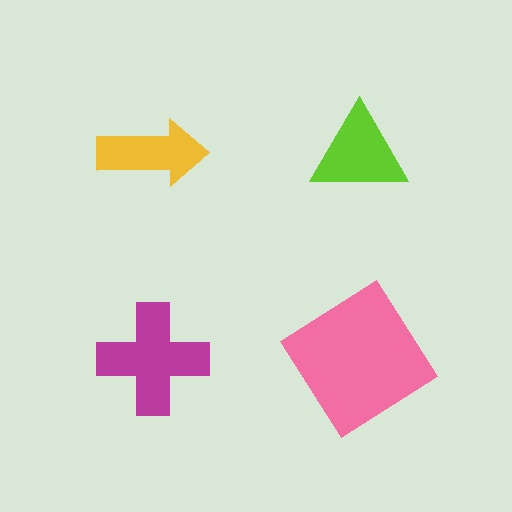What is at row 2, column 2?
A pink diamond.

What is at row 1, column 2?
A lime triangle.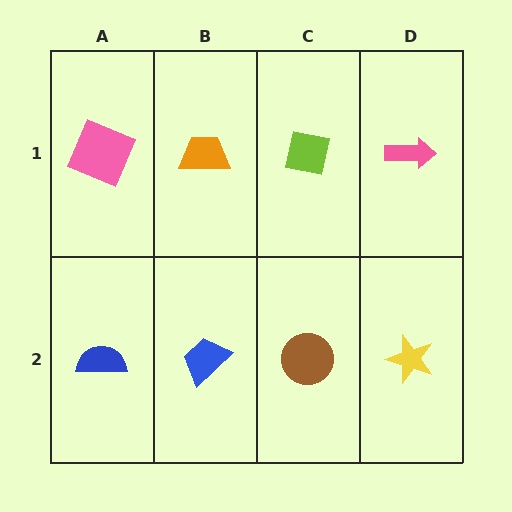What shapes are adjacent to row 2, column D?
A pink arrow (row 1, column D), a brown circle (row 2, column C).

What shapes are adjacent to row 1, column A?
A blue semicircle (row 2, column A), an orange trapezoid (row 1, column B).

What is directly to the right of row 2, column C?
A yellow star.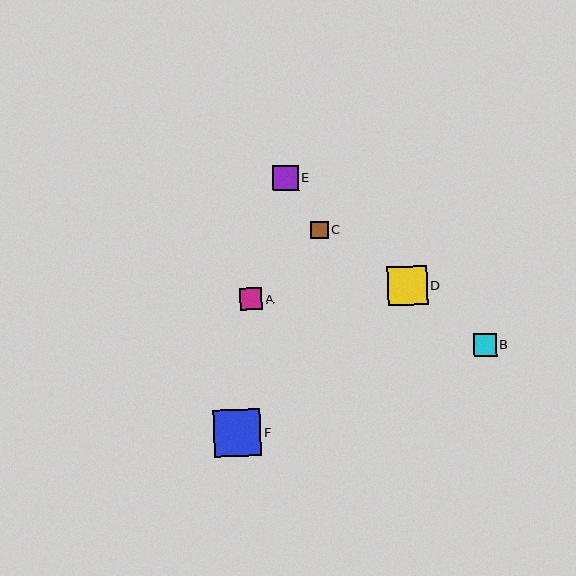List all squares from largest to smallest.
From largest to smallest: F, D, E, B, A, C.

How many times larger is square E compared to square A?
Square E is approximately 1.1 times the size of square A.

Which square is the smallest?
Square C is the smallest with a size of approximately 17 pixels.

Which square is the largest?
Square F is the largest with a size of approximately 47 pixels.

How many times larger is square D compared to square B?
Square D is approximately 1.7 times the size of square B.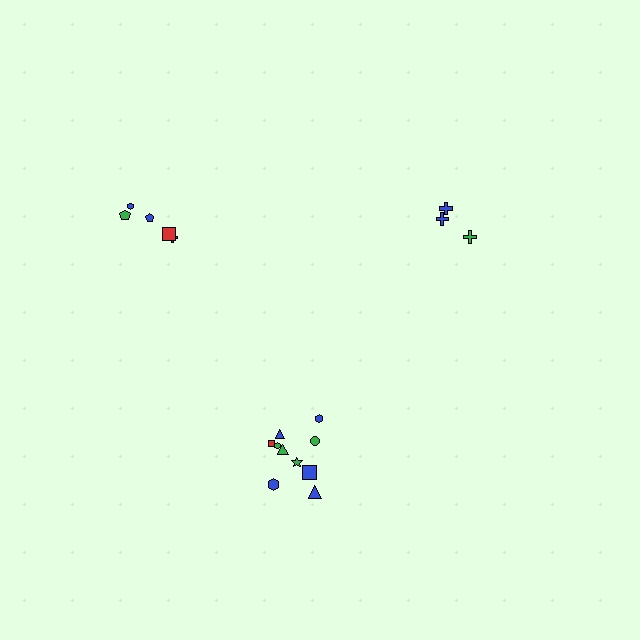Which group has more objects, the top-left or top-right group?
The top-left group.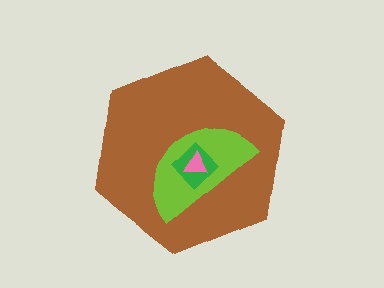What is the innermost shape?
The pink triangle.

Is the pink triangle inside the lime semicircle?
Yes.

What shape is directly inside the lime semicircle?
The green diamond.